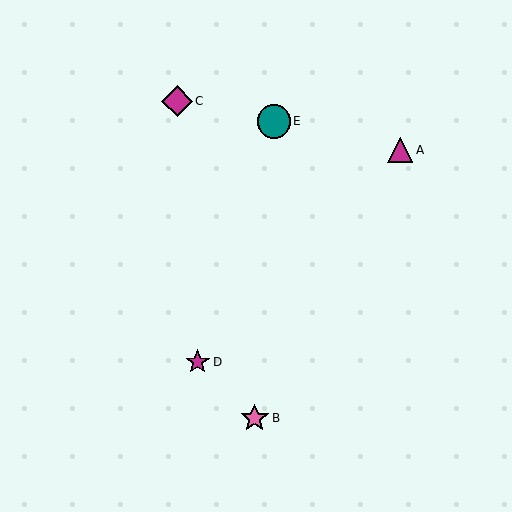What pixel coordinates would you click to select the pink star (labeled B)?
Click at (255, 418) to select the pink star B.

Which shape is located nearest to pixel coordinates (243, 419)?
The pink star (labeled B) at (255, 418) is nearest to that location.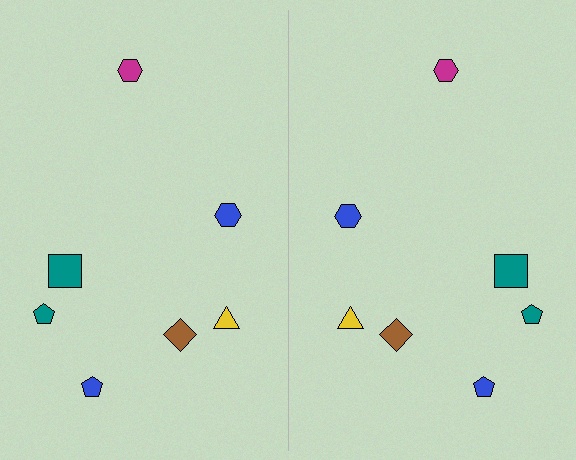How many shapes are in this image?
There are 14 shapes in this image.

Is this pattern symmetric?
Yes, this pattern has bilateral (reflection) symmetry.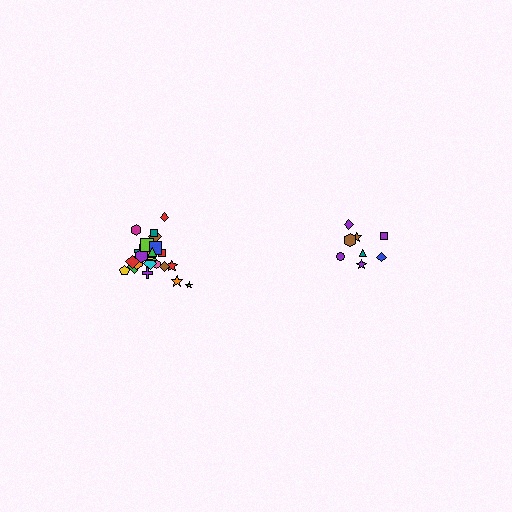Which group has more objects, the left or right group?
The left group.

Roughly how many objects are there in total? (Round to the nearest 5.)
Roughly 35 objects in total.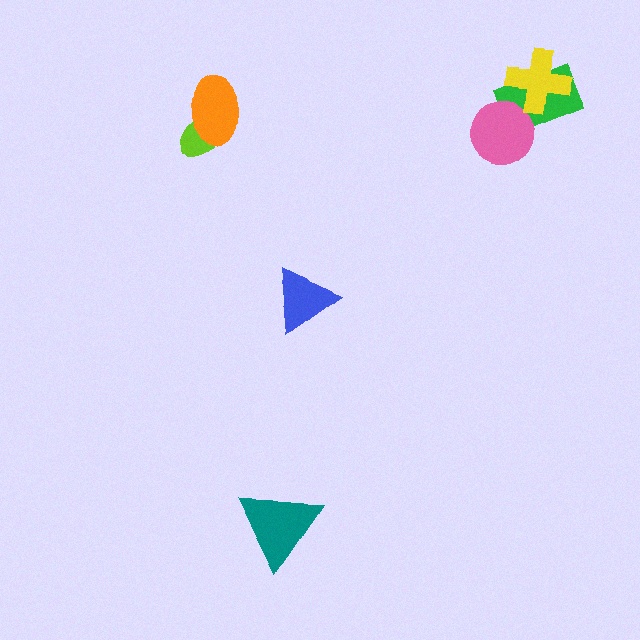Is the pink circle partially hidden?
No, no other shape covers it.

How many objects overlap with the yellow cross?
1 object overlaps with the yellow cross.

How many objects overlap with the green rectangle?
2 objects overlap with the green rectangle.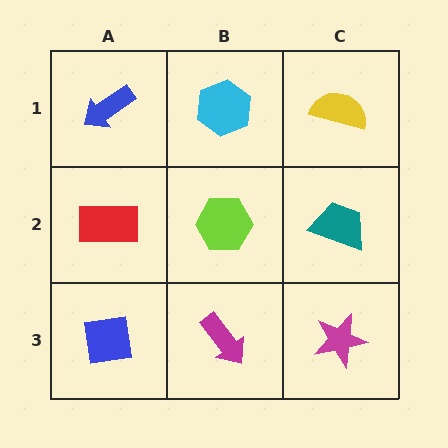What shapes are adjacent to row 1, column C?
A teal trapezoid (row 2, column C), a cyan hexagon (row 1, column B).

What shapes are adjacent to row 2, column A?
A blue arrow (row 1, column A), a blue square (row 3, column A), a lime hexagon (row 2, column B).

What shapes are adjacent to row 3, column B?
A lime hexagon (row 2, column B), a blue square (row 3, column A), a magenta star (row 3, column C).